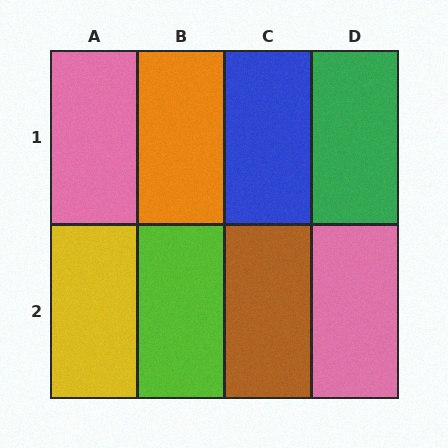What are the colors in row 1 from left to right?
Pink, orange, blue, green.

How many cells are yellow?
1 cell is yellow.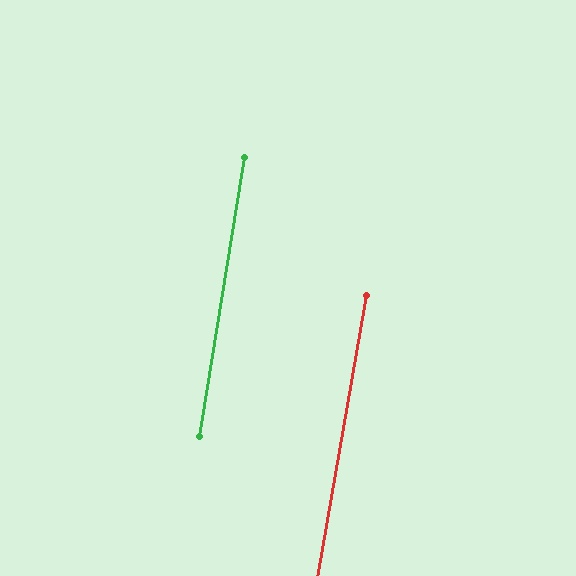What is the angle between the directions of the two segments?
Approximately 1 degree.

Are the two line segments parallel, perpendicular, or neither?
Parallel — their directions differ by only 0.6°.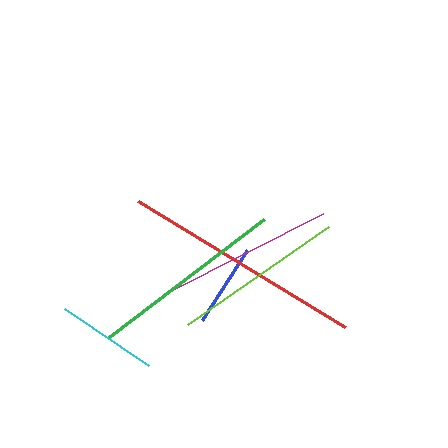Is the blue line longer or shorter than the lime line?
The lime line is longer than the blue line.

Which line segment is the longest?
The red line is the longest at approximately 243 pixels.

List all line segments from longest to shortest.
From longest to shortest: red, green, magenta, lime, cyan, blue.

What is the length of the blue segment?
The blue segment is approximately 83 pixels long.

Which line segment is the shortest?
The blue line is the shortest at approximately 83 pixels.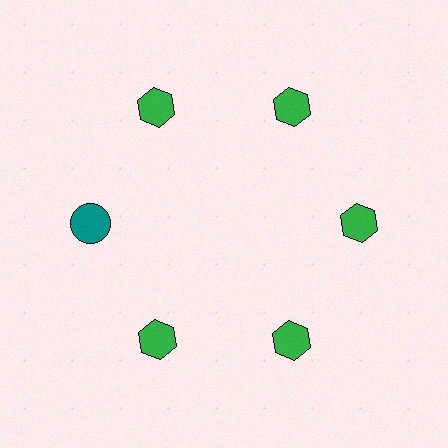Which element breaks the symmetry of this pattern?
The teal circle at roughly the 9 o'clock position breaks the symmetry. All other shapes are green hexagons.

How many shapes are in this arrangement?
There are 6 shapes arranged in a ring pattern.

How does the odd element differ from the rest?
It differs in both color (teal instead of green) and shape (circle instead of hexagon).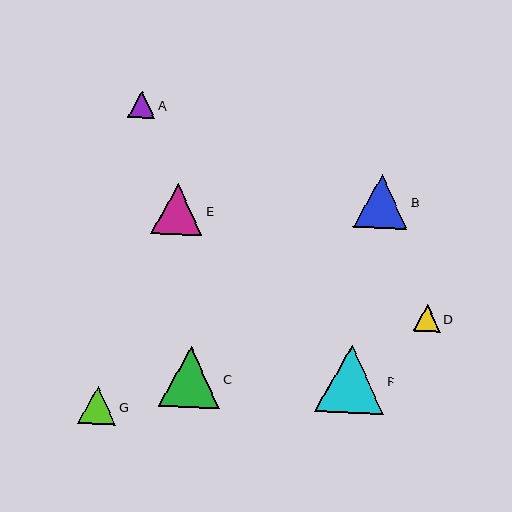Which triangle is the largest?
Triangle F is the largest with a size of approximately 69 pixels.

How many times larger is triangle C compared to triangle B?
Triangle C is approximately 1.1 times the size of triangle B.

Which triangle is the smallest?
Triangle D is the smallest with a size of approximately 27 pixels.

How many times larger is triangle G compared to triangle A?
Triangle G is approximately 1.4 times the size of triangle A.